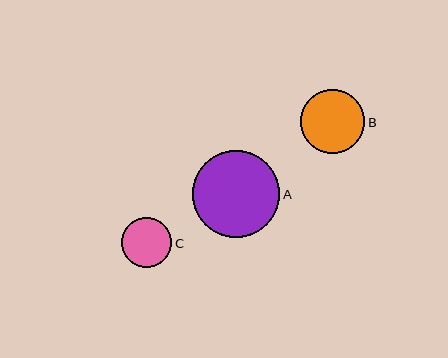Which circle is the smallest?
Circle C is the smallest with a size of approximately 50 pixels.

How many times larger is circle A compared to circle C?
Circle A is approximately 1.7 times the size of circle C.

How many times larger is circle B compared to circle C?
Circle B is approximately 1.3 times the size of circle C.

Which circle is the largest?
Circle A is the largest with a size of approximately 87 pixels.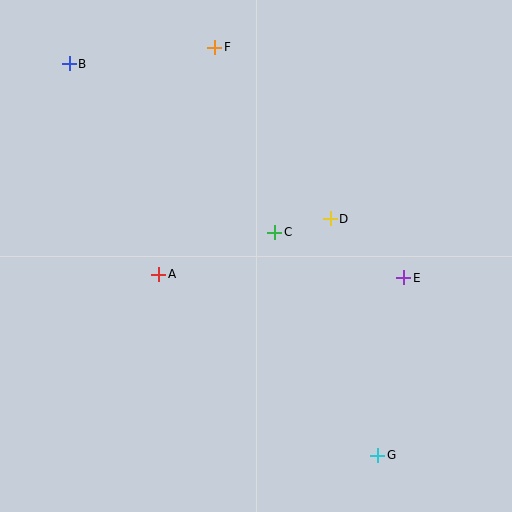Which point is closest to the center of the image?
Point C at (275, 232) is closest to the center.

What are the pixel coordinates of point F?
Point F is at (215, 47).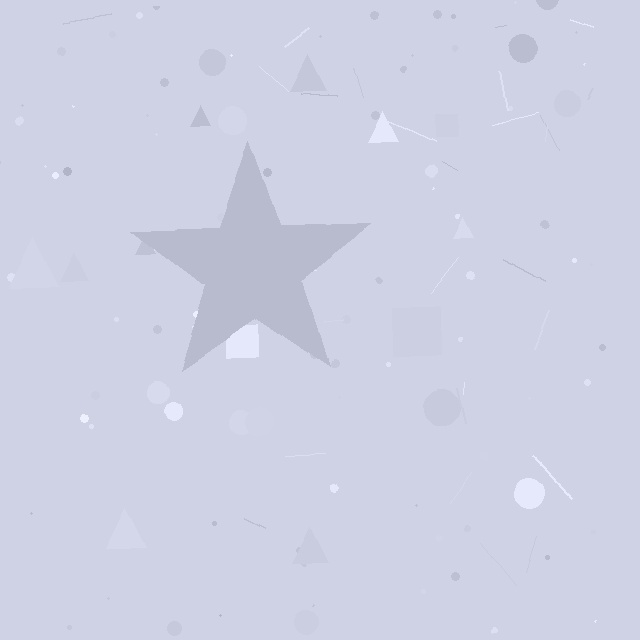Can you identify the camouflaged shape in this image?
The camouflaged shape is a star.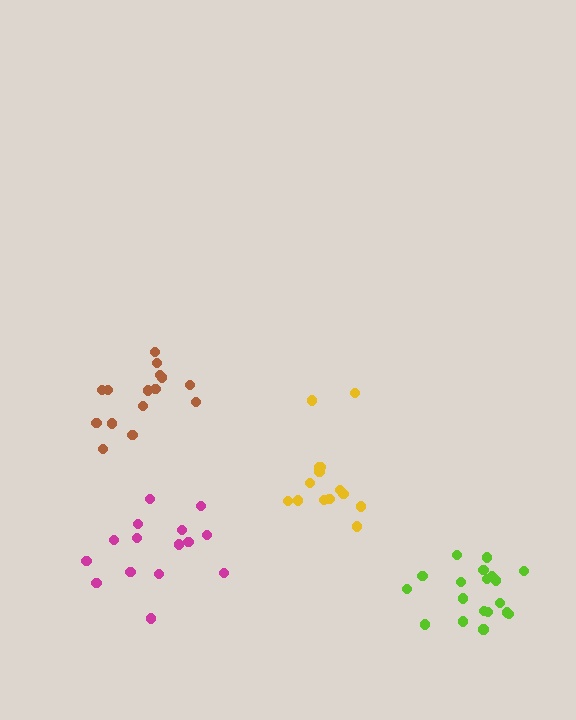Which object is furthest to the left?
The brown cluster is leftmost.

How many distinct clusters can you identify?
There are 4 distinct clusters.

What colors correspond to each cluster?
The clusters are colored: brown, yellow, magenta, lime.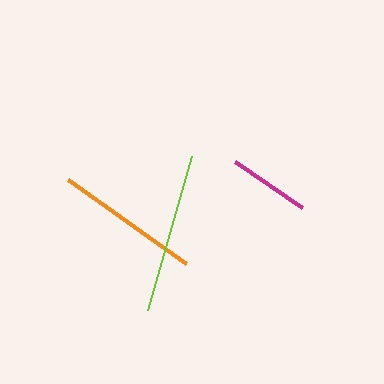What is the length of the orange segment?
The orange segment is approximately 145 pixels long.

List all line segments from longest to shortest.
From longest to shortest: lime, orange, magenta.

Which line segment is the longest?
The lime line is the longest at approximately 160 pixels.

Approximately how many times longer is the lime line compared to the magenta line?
The lime line is approximately 2.0 times the length of the magenta line.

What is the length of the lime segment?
The lime segment is approximately 160 pixels long.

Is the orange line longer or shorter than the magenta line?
The orange line is longer than the magenta line.